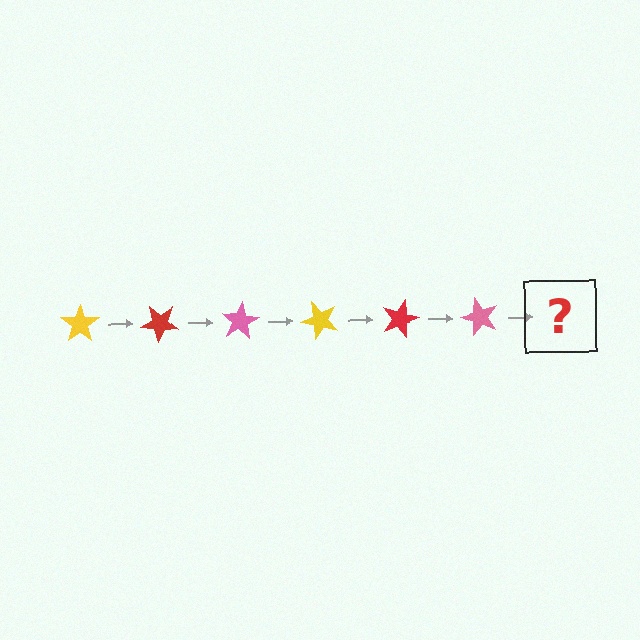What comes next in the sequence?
The next element should be a yellow star, rotated 240 degrees from the start.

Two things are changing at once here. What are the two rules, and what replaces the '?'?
The two rules are that it rotates 40 degrees each step and the color cycles through yellow, red, and pink. The '?' should be a yellow star, rotated 240 degrees from the start.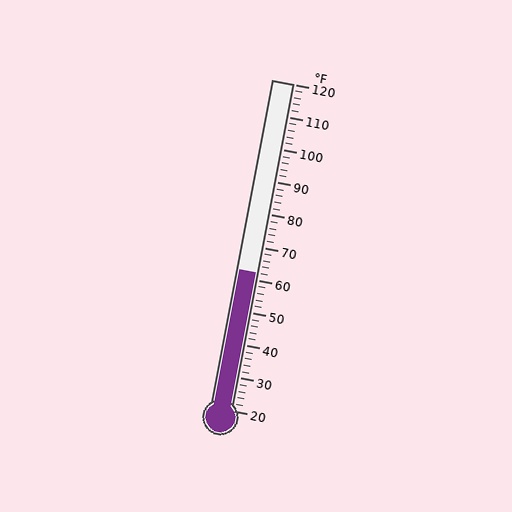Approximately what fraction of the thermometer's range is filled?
The thermometer is filled to approximately 40% of its range.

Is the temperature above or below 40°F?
The temperature is above 40°F.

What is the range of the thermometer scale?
The thermometer scale ranges from 20°F to 120°F.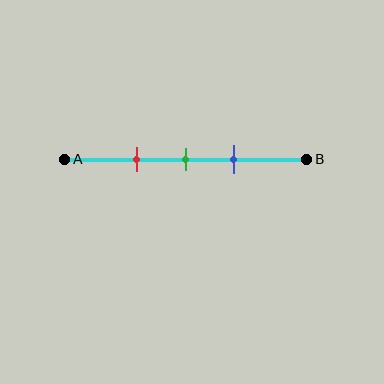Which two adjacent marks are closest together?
The green and blue marks are the closest adjacent pair.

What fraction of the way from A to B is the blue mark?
The blue mark is approximately 70% (0.7) of the way from A to B.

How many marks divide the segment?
There are 3 marks dividing the segment.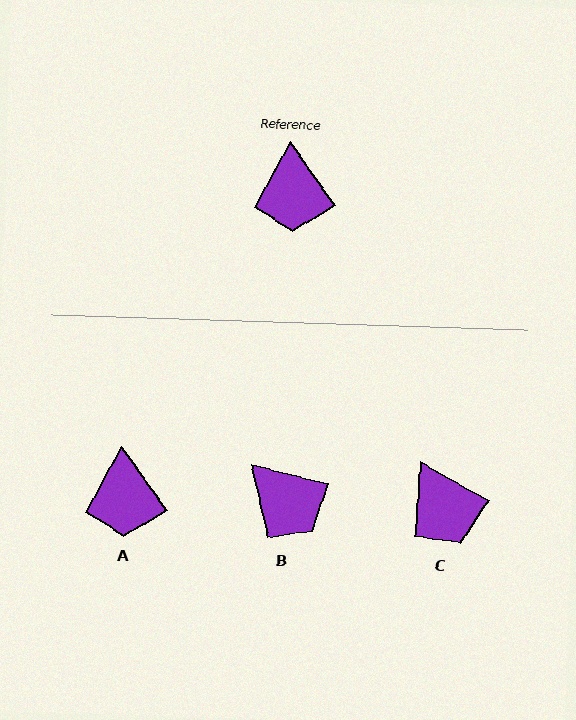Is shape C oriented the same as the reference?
No, it is off by about 25 degrees.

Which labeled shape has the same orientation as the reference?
A.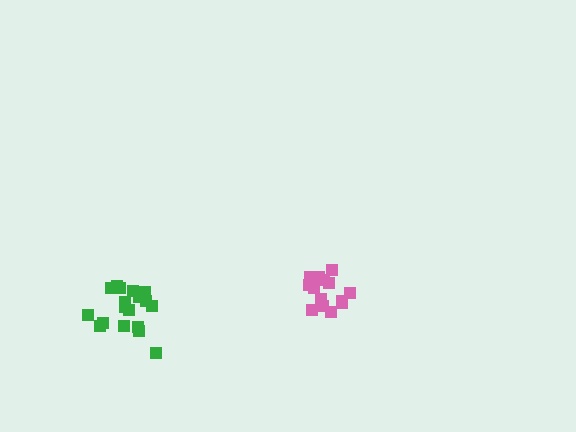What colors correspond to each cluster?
The clusters are colored: pink, green.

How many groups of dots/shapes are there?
There are 2 groups.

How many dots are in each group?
Group 1: 14 dots, Group 2: 19 dots (33 total).